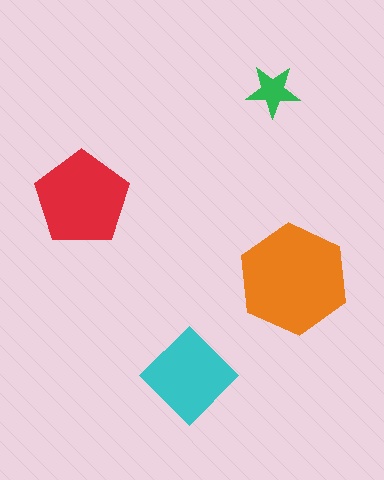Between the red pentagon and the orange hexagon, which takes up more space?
The orange hexagon.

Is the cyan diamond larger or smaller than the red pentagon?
Smaller.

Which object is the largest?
The orange hexagon.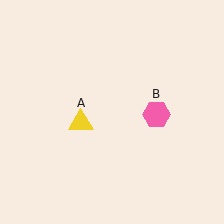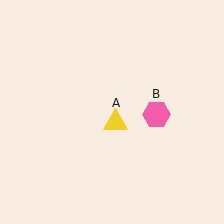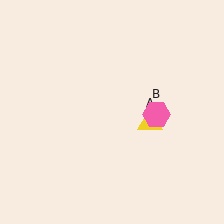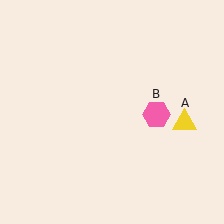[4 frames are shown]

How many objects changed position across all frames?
1 object changed position: yellow triangle (object A).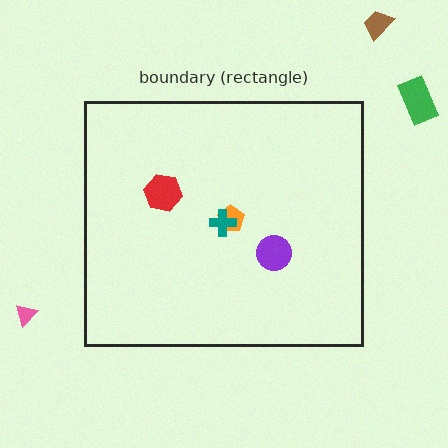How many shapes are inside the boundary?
4 inside, 3 outside.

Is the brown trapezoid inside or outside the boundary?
Outside.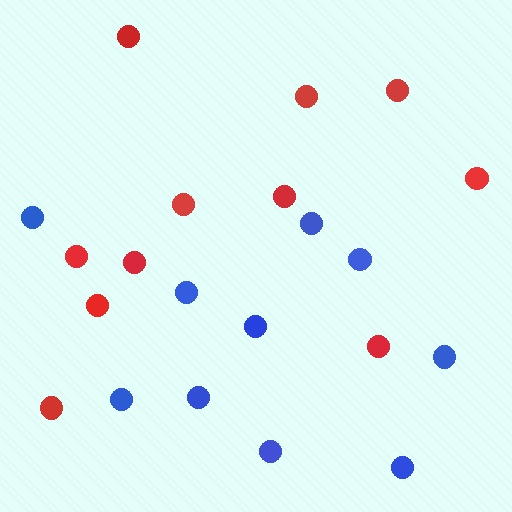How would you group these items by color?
There are 2 groups: one group of red circles (11) and one group of blue circles (10).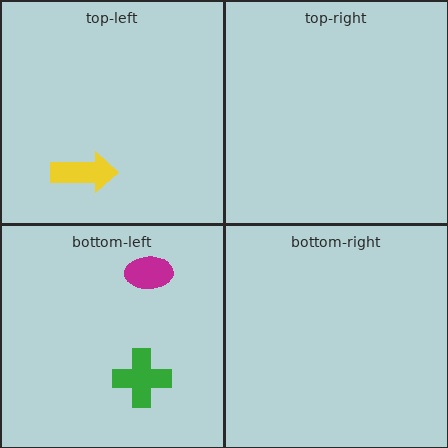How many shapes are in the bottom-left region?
2.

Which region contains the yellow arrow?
The top-left region.